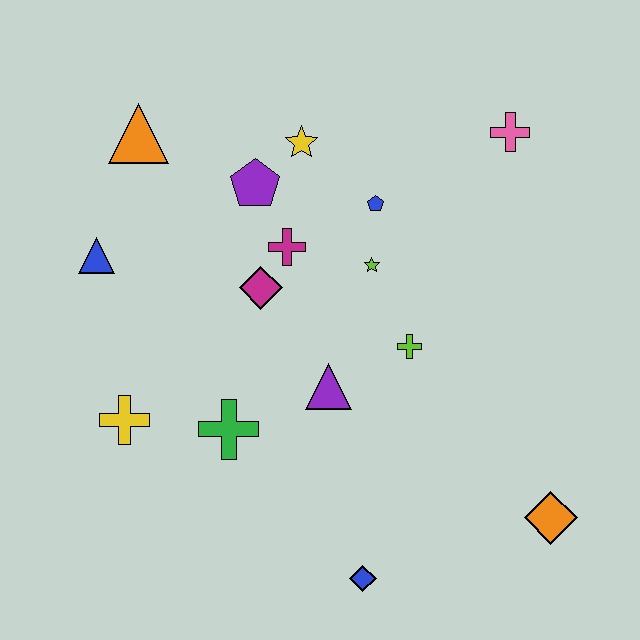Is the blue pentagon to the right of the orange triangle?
Yes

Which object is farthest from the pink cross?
The yellow cross is farthest from the pink cross.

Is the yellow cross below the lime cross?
Yes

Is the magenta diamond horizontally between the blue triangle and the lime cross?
Yes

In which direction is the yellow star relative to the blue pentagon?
The yellow star is to the left of the blue pentagon.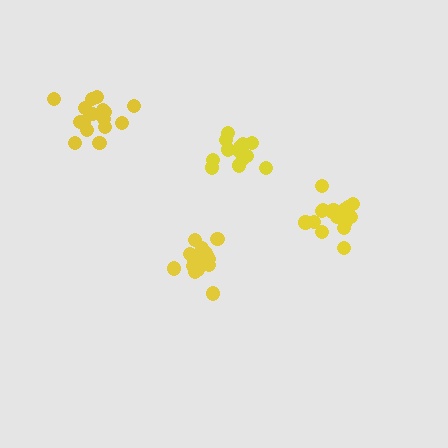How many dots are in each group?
Group 1: 16 dots, Group 2: 17 dots, Group 3: 17 dots, Group 4: 13 dots (63 total).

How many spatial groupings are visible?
There are 4 spatial groupings.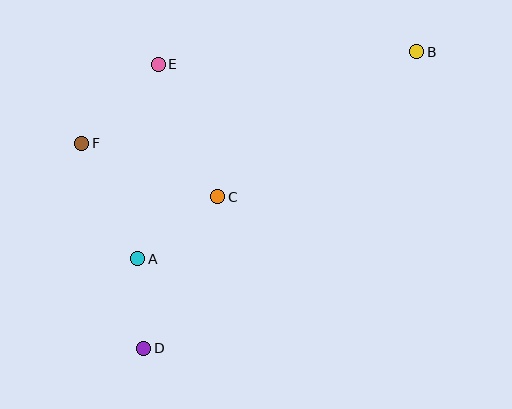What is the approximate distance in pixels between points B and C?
The distance between B and C is approximately 246 pixels.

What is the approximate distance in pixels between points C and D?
The distance between C and D is approximately 168 pixels.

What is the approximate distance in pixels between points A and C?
The distance between A and C is approximately 101 pixels.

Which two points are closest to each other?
Points A and D are closest to each other.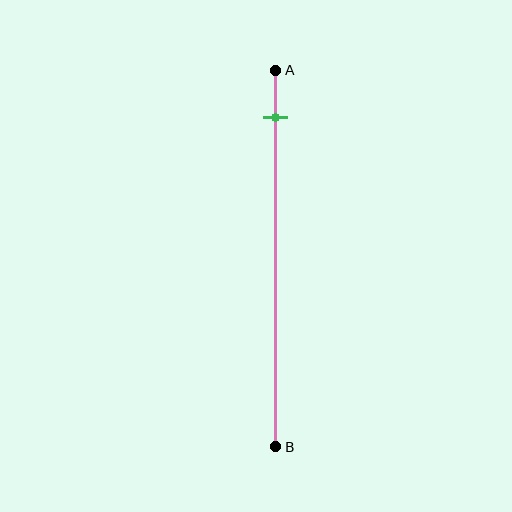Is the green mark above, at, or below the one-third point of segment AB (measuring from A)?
The green mark is above the one-third point of segment AB.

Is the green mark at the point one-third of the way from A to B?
No, the mark is at about 10% from A, not at the 33% one-third point.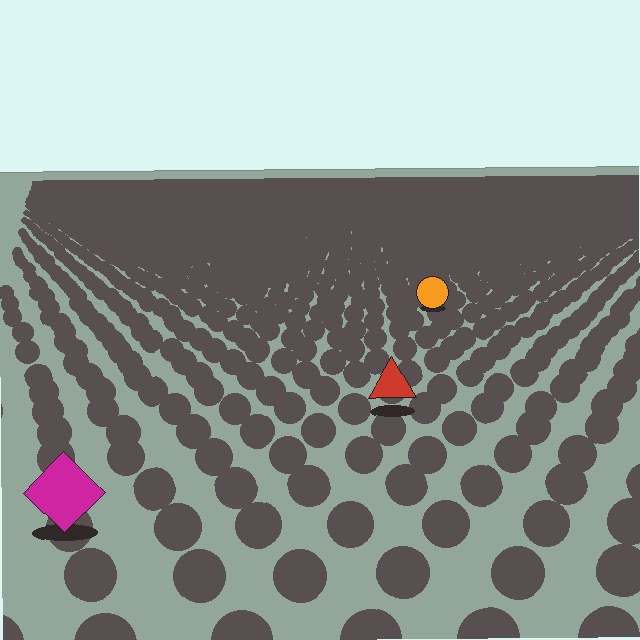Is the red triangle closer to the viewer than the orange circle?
Yes. The red triangle is closer — you can tell from the texture gradient: the ground texture is coarser near it.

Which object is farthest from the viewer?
The orange circle is farthest from the viewer. It appears smaller and the ground texture around it is denser.